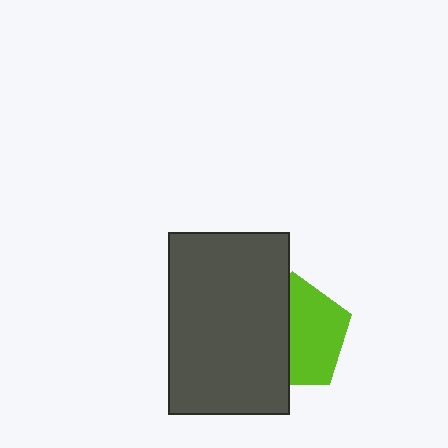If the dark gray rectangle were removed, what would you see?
You would see the complete lime pentagon.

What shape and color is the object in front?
The object in front is a dark gray rectangle.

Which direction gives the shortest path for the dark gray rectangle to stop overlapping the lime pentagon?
Moving left gives the shortest separation.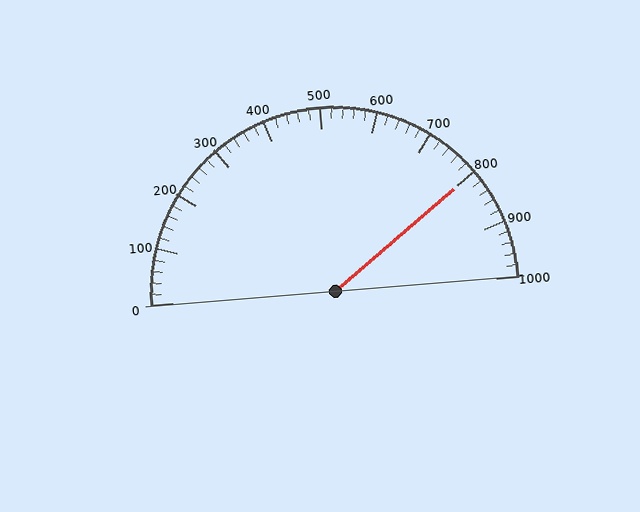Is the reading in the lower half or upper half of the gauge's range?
The reading is in the upper half of the range (0 to 1000).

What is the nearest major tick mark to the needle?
The nearest major tick mark is 800.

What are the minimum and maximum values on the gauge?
The gauge ranges from 0 to 1000.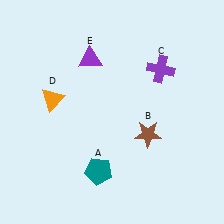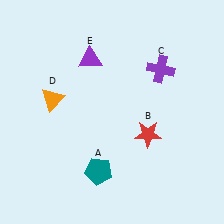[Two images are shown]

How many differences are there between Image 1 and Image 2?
There is 1 difference between the two images.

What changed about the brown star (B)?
In Image 1, B is brown. In Image 2, it changed to red.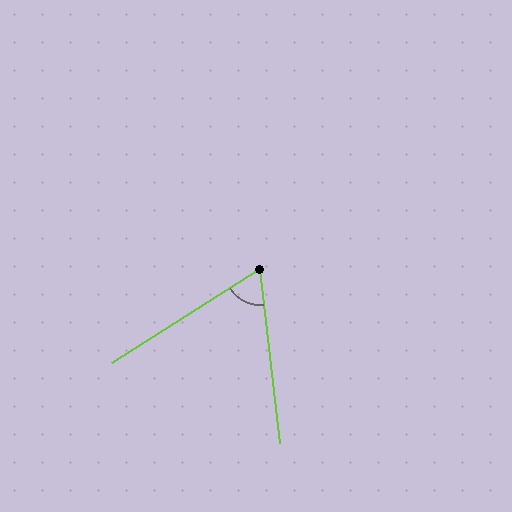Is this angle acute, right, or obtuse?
It is acute.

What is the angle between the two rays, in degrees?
Approximately 64 degrees.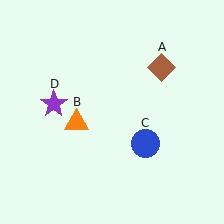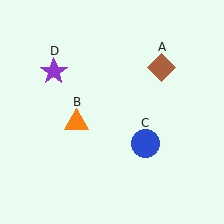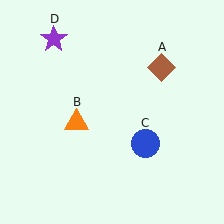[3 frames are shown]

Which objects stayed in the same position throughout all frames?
Brown diamond (object A) and orange triangle (object B) and blue circle (object C) remained stationary.